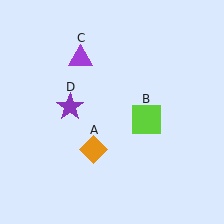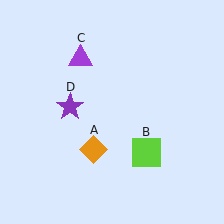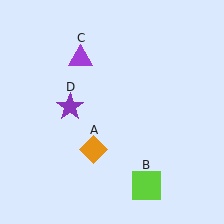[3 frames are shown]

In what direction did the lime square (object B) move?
The lime square (object B) moved down.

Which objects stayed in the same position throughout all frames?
Orange diamond (object A) and purple triangle (object C) and purple star (object D) remained stationary.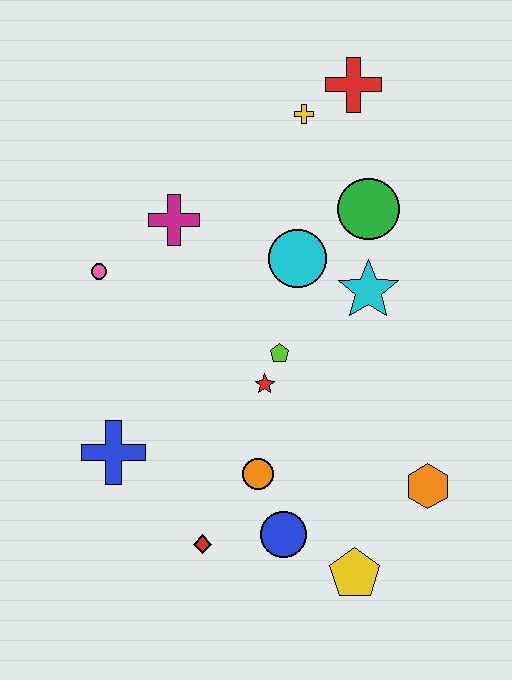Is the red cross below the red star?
No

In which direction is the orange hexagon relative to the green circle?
The orange hexagon is below the green circle.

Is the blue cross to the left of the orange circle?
Yes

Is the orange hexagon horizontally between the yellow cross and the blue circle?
No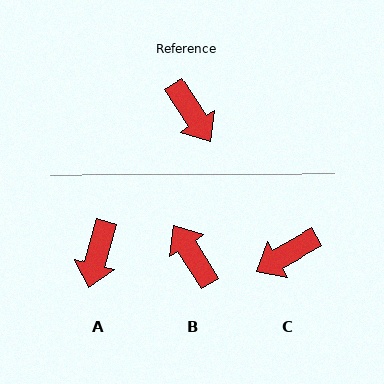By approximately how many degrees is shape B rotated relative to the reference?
Approximately 180 degrees counter-clockwise.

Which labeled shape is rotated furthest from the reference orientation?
B, about 180 degrees away.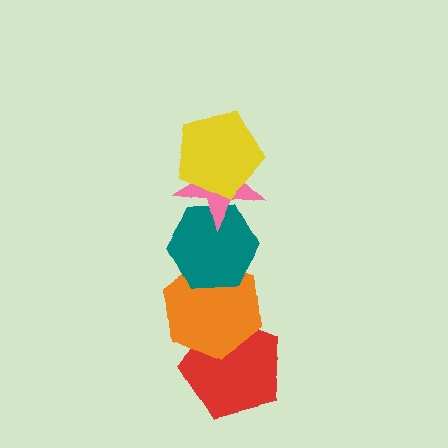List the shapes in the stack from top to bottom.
From top to bottom: the yellow pentagon, the pink star, the teal hexagon, the orange hexagon, the red pentagon.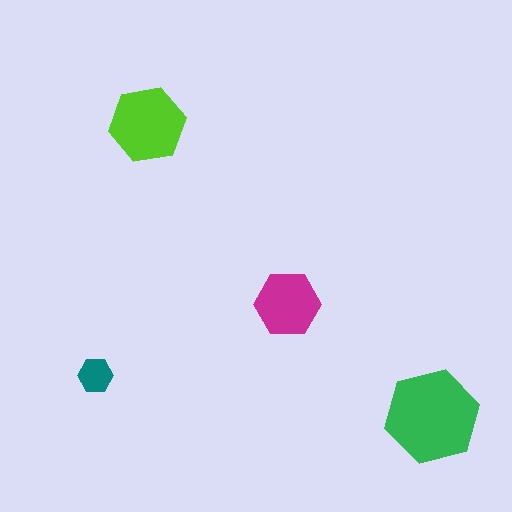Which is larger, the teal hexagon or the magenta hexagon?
The magenta one.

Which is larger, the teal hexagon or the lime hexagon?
The lime one.